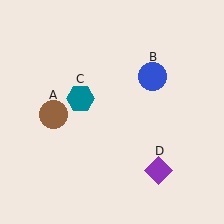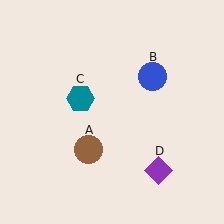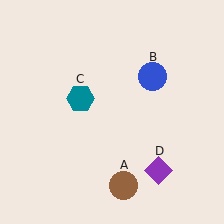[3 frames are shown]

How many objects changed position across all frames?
1 object changed position: brown circle (object A).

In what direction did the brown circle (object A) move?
The brown circle (object A) moved down and to the right.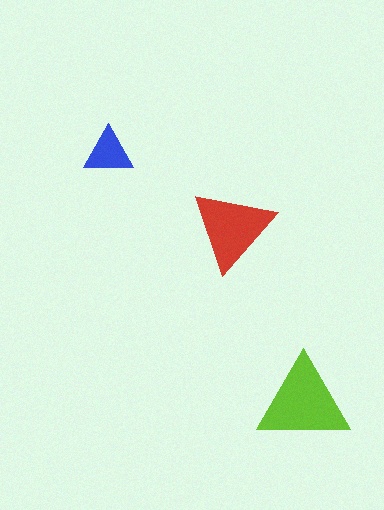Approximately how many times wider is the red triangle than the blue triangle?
About 1.5 times wider.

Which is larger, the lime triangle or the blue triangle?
The lime one.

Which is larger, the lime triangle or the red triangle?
The lime one.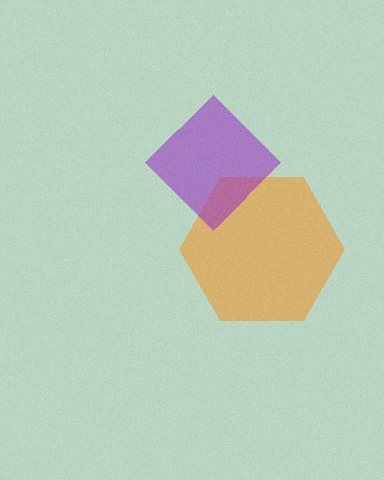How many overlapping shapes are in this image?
There are 2 overlapping shapes in the image.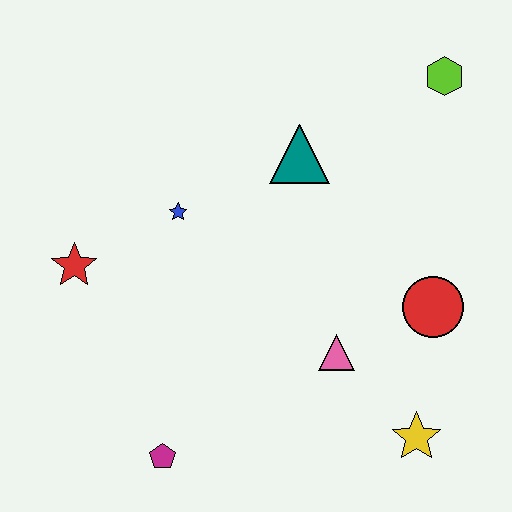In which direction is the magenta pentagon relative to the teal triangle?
The magenta pentagon is below the teal triangle.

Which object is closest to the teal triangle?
The blue star is closest to the teal triangle.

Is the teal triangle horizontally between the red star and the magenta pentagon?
No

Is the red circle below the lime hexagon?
Yes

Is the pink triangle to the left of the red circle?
Yes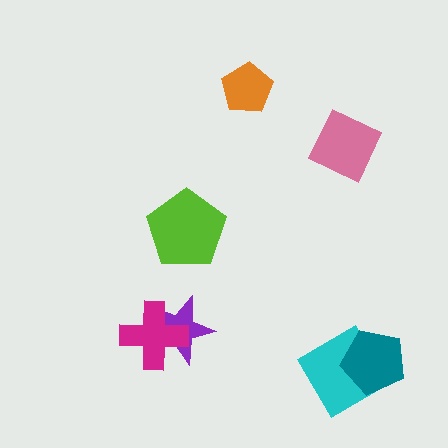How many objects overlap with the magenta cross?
1 object overlaps with the magenta cross.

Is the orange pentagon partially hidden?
No, no other shape covers it.